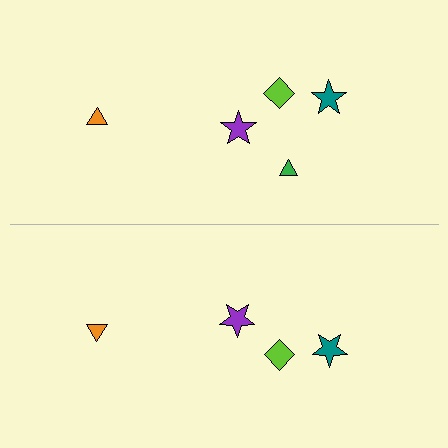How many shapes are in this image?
There are 9 shapes in this image.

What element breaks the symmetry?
A green triangle is missing from the bottom side.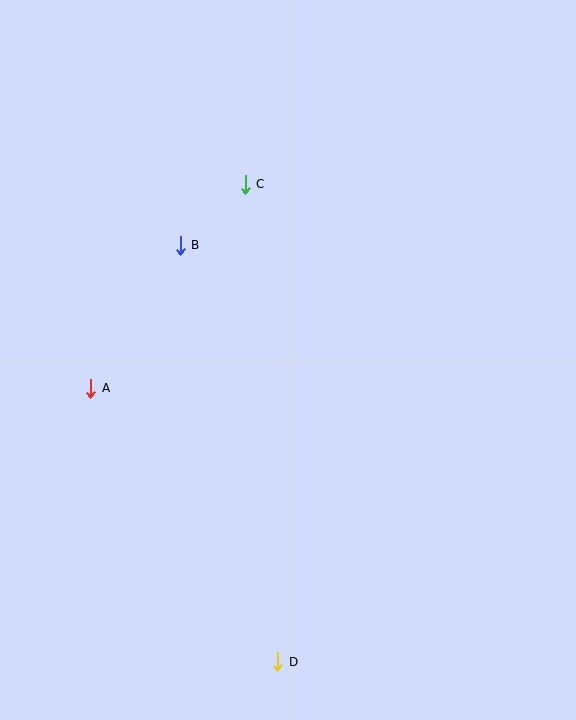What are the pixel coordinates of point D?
Point D is at (278, 662).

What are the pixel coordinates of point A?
Point A is at (91, 388).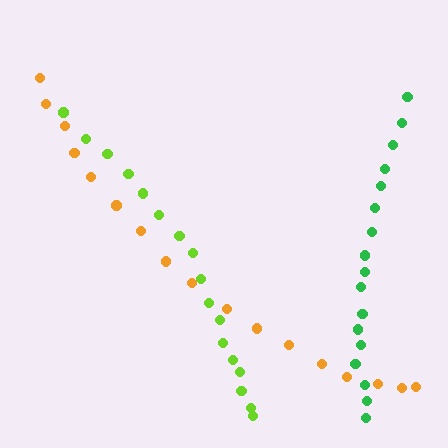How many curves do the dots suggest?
There are 3 distinct paths.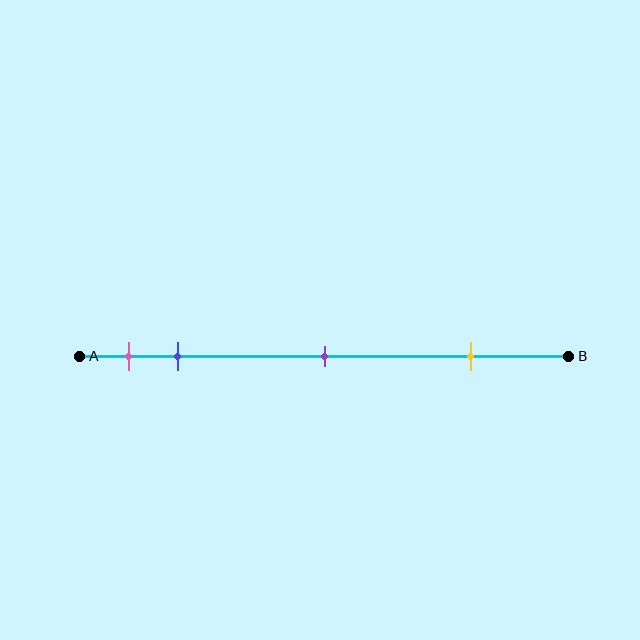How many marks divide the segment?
There are 4 marks dividing the segment.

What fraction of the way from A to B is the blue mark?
The blue mark is approximately 20% (0.2) of the way from A to B.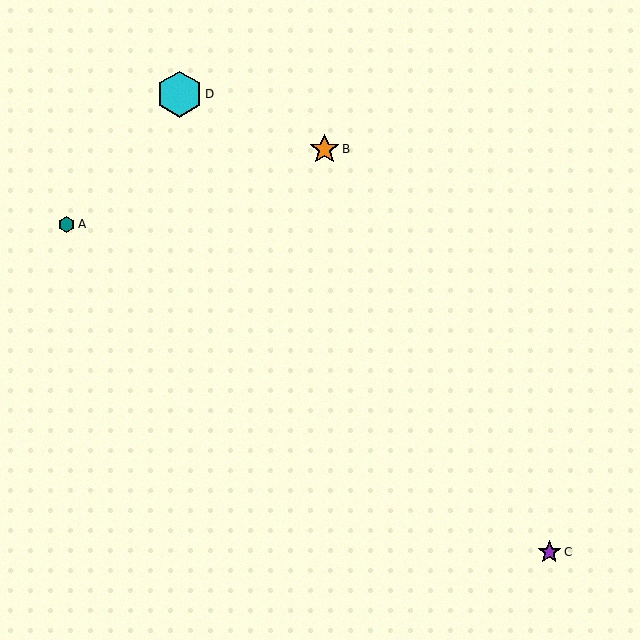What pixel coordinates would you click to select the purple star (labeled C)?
Click at (549, 552) to select the purple star C.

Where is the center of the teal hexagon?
The center of the teal hexagon is at (67, 224).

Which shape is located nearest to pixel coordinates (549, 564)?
The purple star (labeled C) at (549, 552) is nearest to that location.